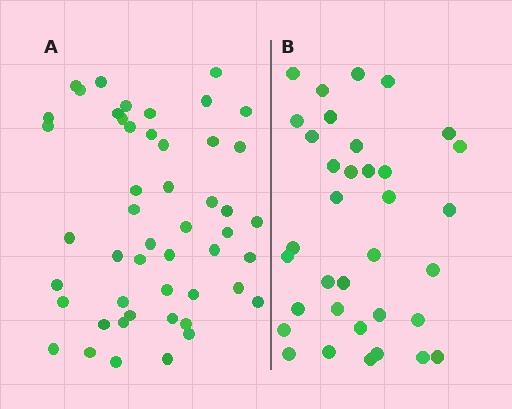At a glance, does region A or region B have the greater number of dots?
Region A (the left region) has more dots.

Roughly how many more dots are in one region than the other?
Region A has approximately 15 more dots than region B.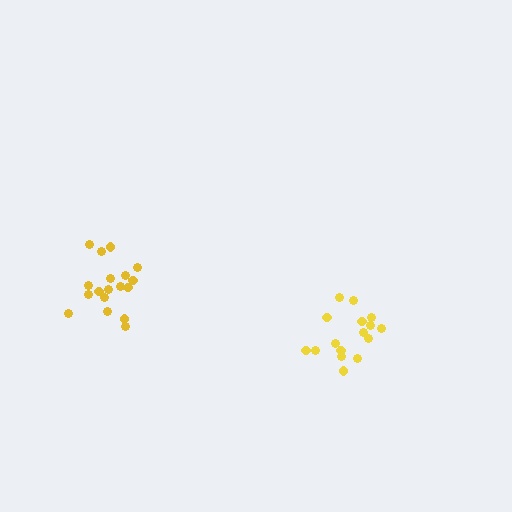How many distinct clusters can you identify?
There are 2 distinct clusters.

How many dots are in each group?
Group 1: 18 dots, Group 2: 16 dots (34 total).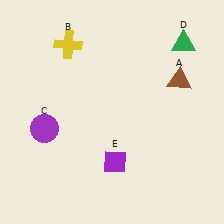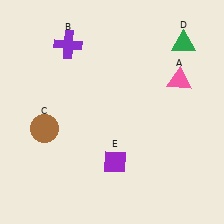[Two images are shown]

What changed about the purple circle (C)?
In Image 1, C is purple. In Image 2, it changed to brown.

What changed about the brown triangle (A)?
In Image 1, A is brown. In Image 2, it changed to pink.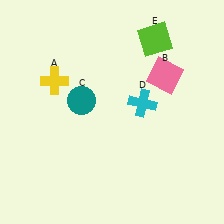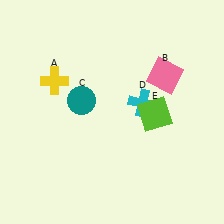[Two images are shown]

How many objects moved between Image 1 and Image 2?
1 object moved between the two images.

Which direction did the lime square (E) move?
The lime square (E) moved down.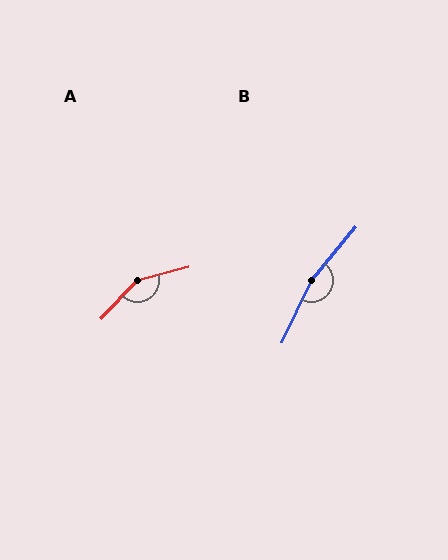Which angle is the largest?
B, at approximately 165 degrees.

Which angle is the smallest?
A, at approximately 148 degrees.